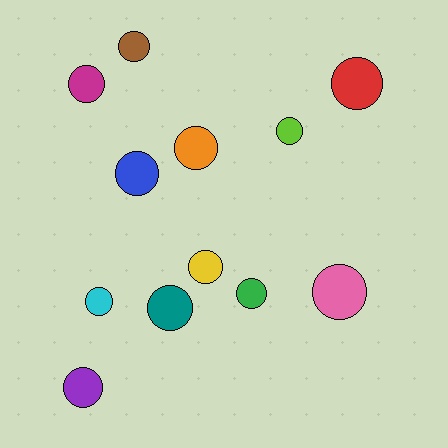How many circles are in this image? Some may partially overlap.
There are 12 circles.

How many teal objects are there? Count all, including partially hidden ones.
There is 1 teal object.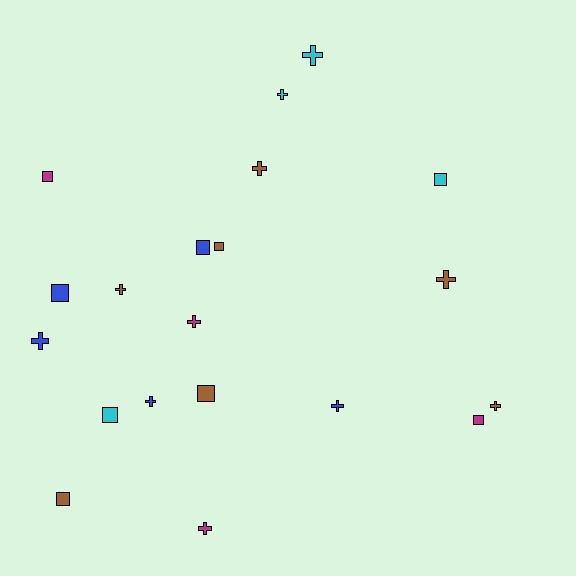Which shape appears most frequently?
Cross, with 11 objects.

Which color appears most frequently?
Brown, with 7 objects.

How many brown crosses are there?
There are 4 brown crosses.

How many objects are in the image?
There are 20 objects.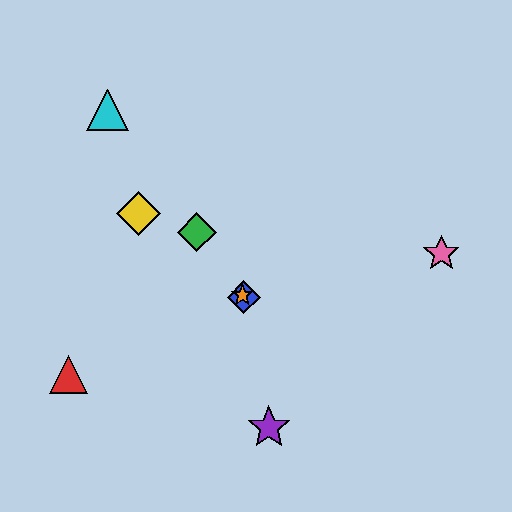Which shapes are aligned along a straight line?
The blue diamond, the green diamond, the orange star, the cyan triangle are aligned along a straight line.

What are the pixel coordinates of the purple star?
The purple star is at (269, 428).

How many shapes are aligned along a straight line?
4 shapes (the blue diamond, the green diamond, the orange star, the cyan triangle) are aligned along a straight line.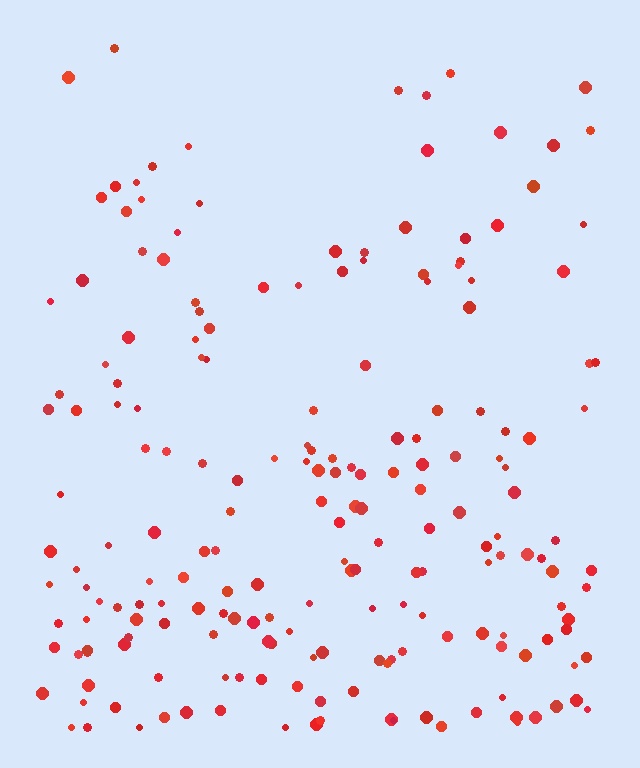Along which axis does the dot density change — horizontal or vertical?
Vertical.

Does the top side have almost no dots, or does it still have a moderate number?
Still a moderate number, just noticeably fewer than the bottom.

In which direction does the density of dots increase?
From top to bottom, with the bottom side densest.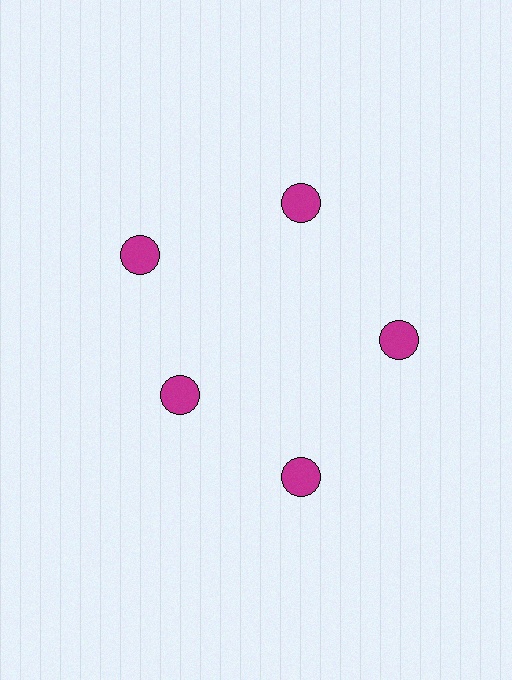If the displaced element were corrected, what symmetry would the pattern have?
It would have 5-fold rotational symmetry — the pattern would map onto itself every 72 degrees.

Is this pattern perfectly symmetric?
No. The 5 magenta circles are arranged in a ring, but one element near the 8 o'clock position is pulled inward toward the center, breaking the 5-fold rotational symmetry.